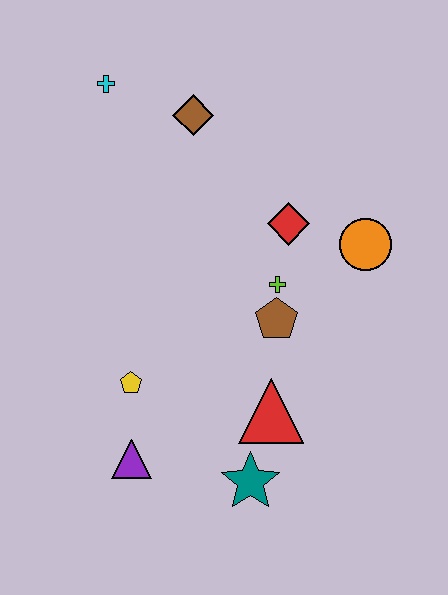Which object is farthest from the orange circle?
The purple triangle is farthest from the orange circle.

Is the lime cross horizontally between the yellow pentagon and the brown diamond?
No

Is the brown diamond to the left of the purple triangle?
No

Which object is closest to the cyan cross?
The brown diamond is closest to the cyan cross.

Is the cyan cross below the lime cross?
No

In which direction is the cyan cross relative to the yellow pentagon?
The cyan cross is above the yellow pentagon.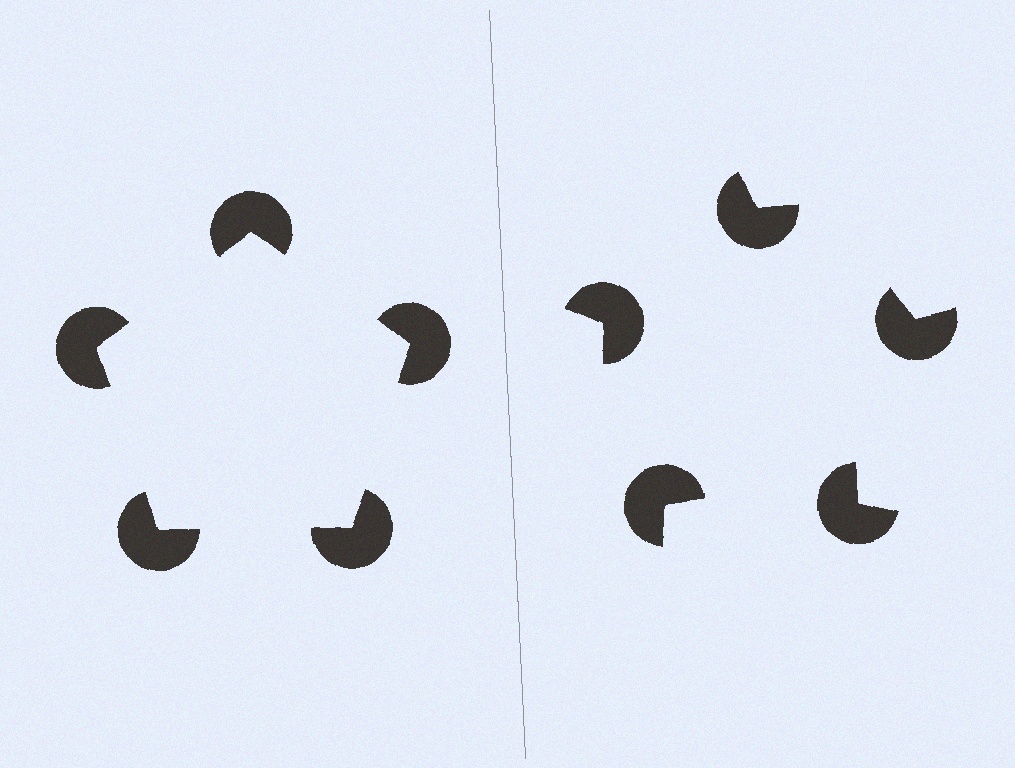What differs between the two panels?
The pac-man discs are positioned identically on both sides; only the wedge orientations differ. On the left they align to a pentagon; on the right they are misaligned.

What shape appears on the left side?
An illusory pentagon.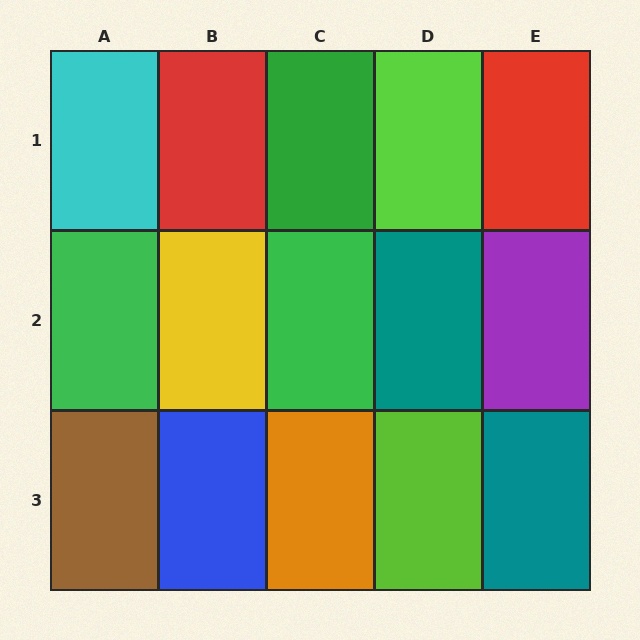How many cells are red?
2 cells are red.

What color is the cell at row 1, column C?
Green.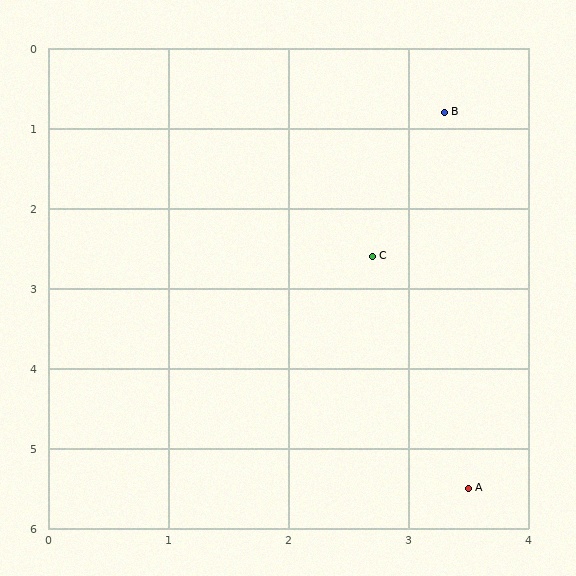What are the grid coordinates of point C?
Point C is at approximately (2.7, 2.6).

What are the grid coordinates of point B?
Point B is at approximately (3.3, 0.8).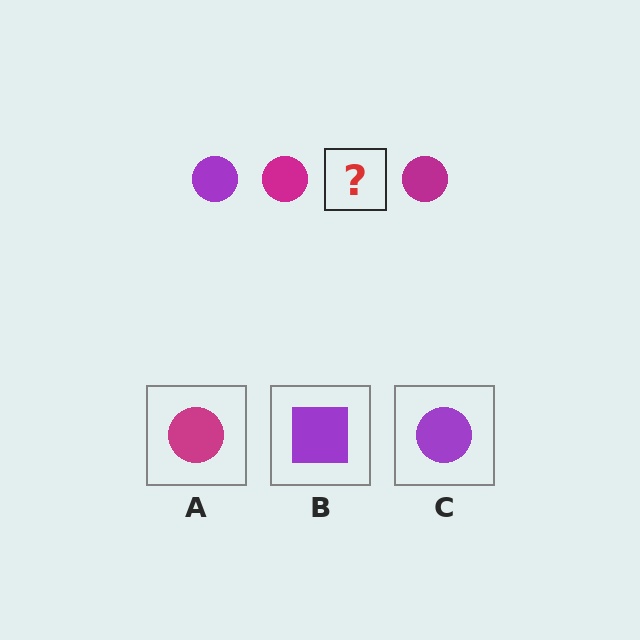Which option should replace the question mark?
Option C.